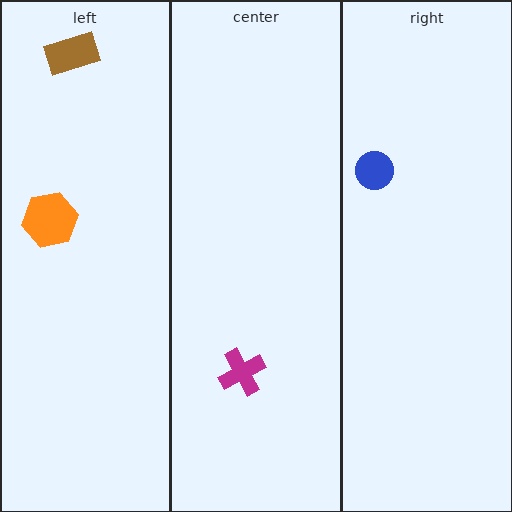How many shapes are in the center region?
1.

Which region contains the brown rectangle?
The left region.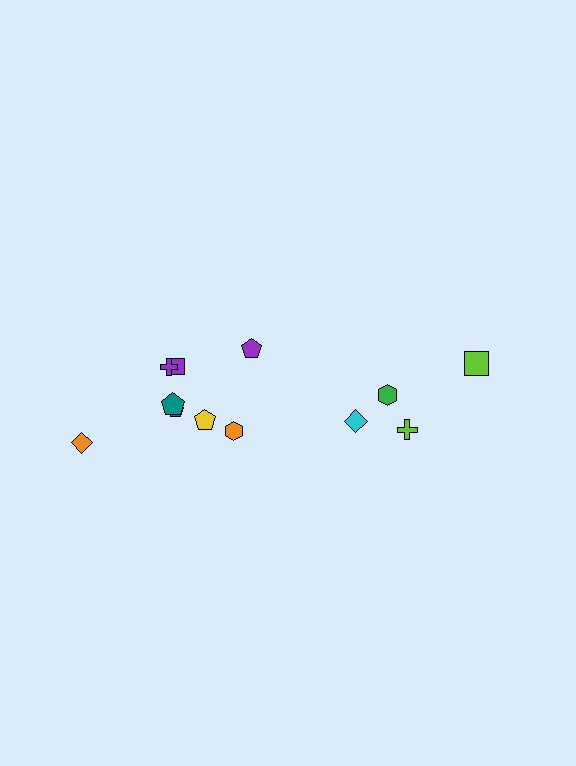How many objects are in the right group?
There are 4 objects.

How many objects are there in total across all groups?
There are 12 objects.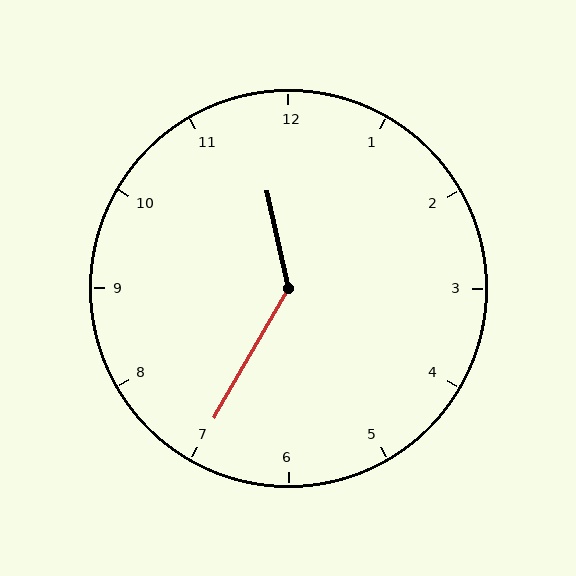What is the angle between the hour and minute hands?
Approximately 138 degrees.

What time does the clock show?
11:35.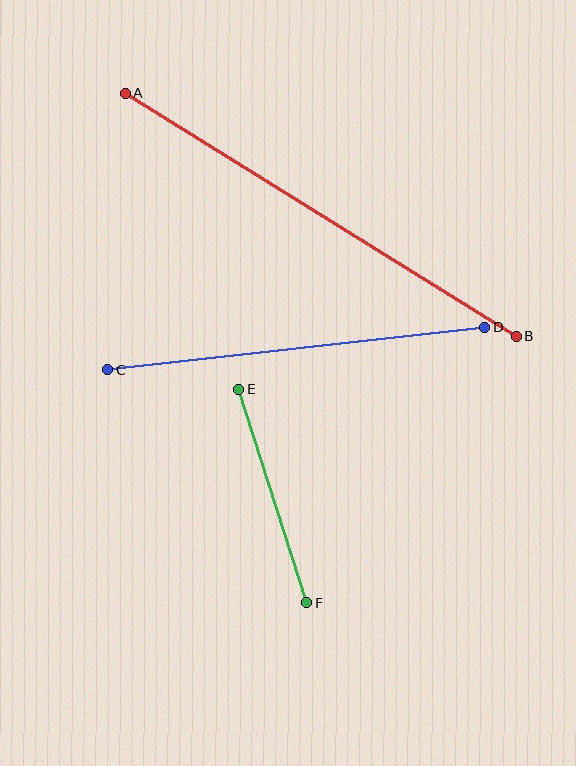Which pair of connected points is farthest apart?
Points A and B are farthest apart.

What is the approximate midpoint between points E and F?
The midpoint is at approximately (273, 496) pixels.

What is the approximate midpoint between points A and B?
The midpoint is at approximately (321, 215) pixels.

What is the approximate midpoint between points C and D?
The midpoint is at approximately (296, 348) pixels.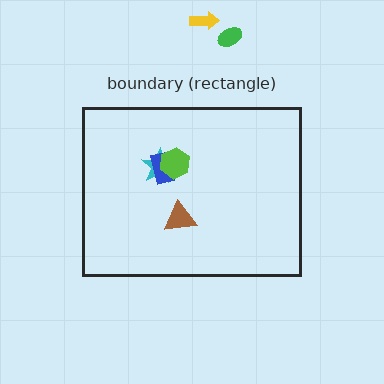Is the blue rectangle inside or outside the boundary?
Inside.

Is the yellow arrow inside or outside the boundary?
Outside.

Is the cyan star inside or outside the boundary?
Inside.